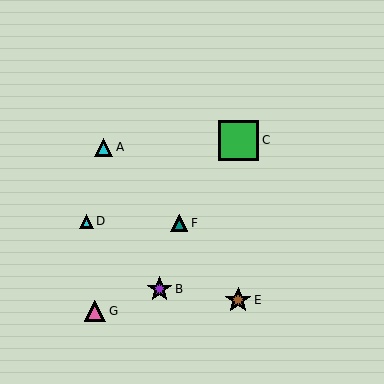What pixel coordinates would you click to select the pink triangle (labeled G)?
Click at (95, 311) to select the pink triangle G.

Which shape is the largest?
The green square (labeled C) is the largest.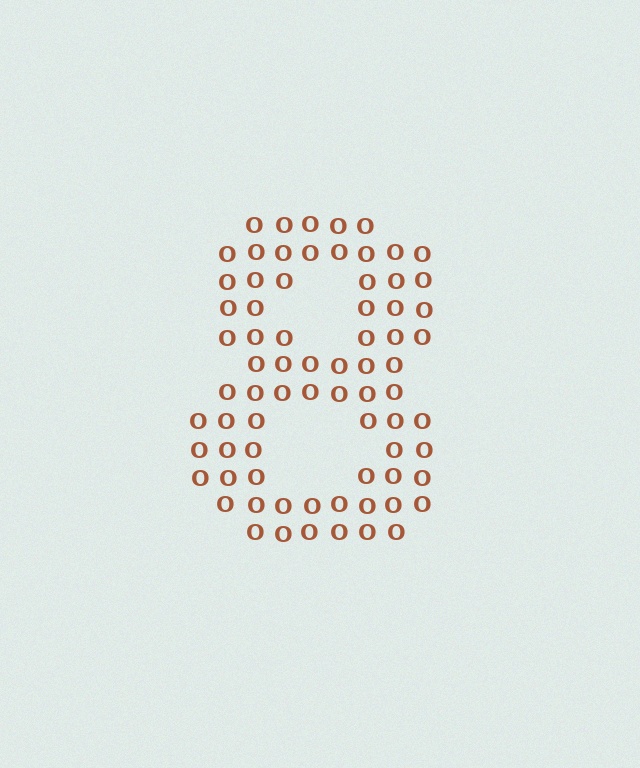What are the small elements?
The small elements are letter O's.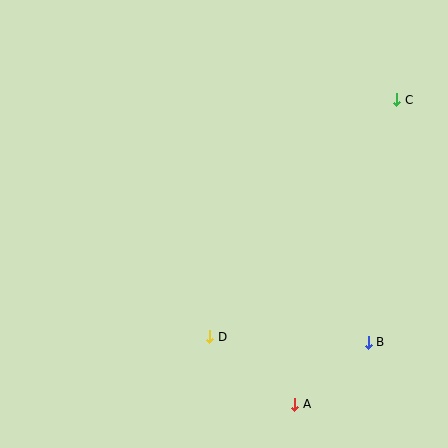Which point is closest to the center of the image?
Point D at (210, 337) is closest to the center.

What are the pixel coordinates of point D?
Point D is at (210, 337).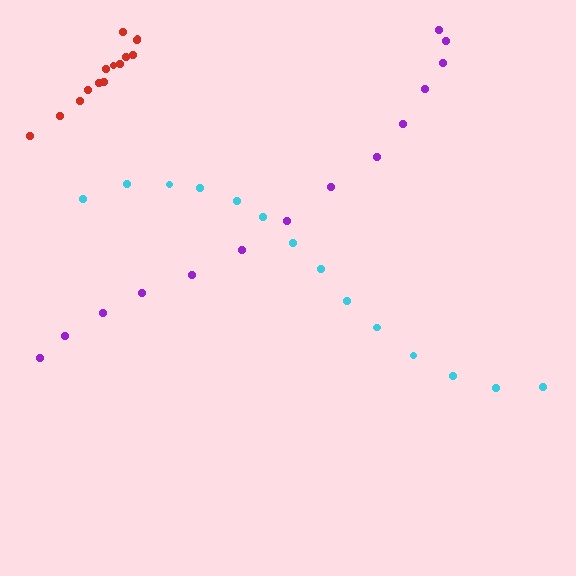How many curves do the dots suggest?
There are 3 distinct paths.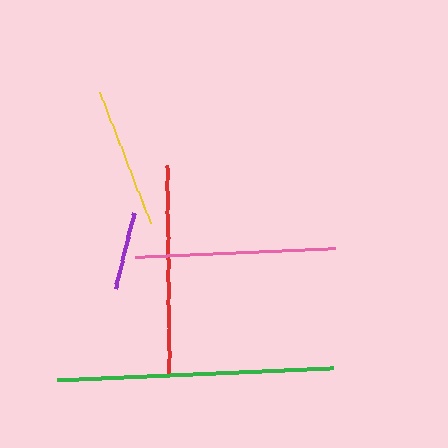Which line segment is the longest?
The green line is the longest at approximately 277 pixels.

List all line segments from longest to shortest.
From longest to shortest: green, red, pink, yellow, purple.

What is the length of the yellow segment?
The yellow segment is approximately 141 pixels long.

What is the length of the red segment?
The red segment is approximately 207 pixels long.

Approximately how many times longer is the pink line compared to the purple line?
The pink line is approximately 2.6 times the length of the purple line.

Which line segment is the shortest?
The purple line is the shortest at approximately 78 pixels.